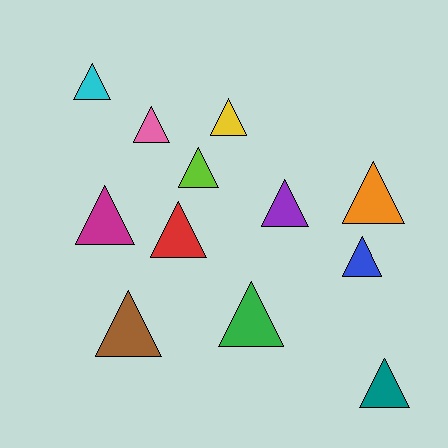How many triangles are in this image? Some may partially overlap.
There are 12 triangles.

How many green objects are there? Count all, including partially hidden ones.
There is 1 green object.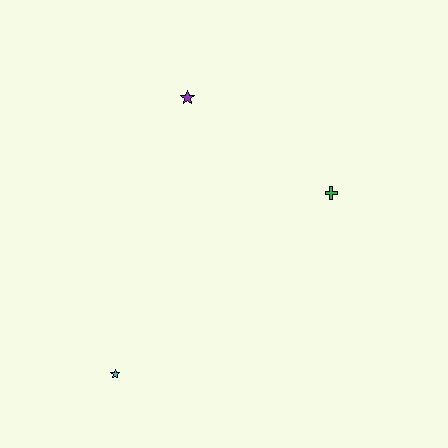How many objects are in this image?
There are 3 objects.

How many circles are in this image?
There are no circles.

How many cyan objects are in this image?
There is 1 cyan object.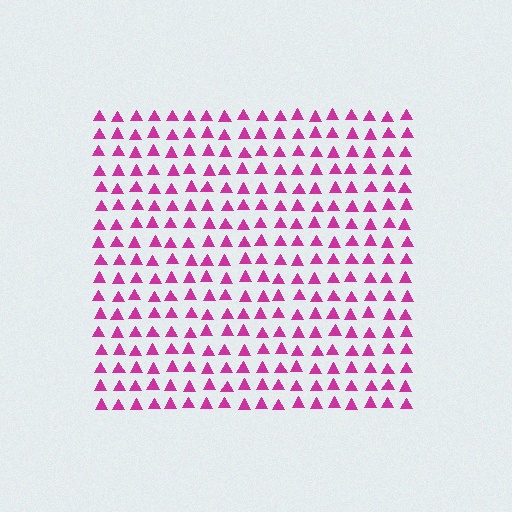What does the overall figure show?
The overall figure shows a square.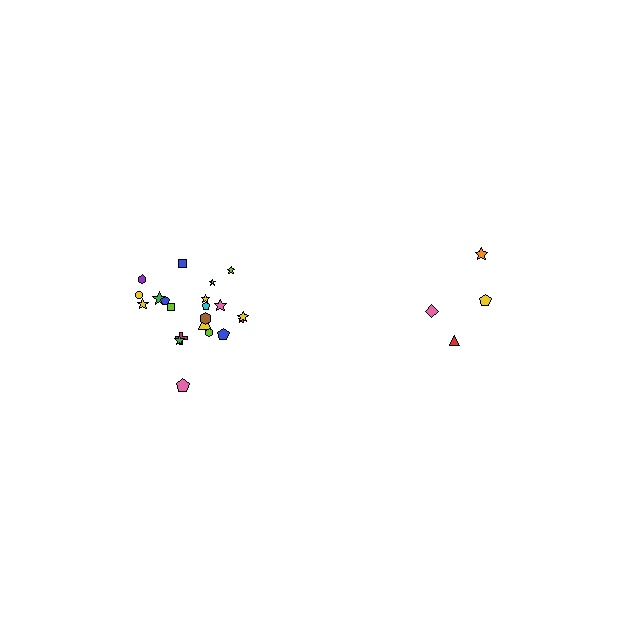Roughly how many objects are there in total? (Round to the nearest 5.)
Roughly 25 objects in total.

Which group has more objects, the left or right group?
The left group.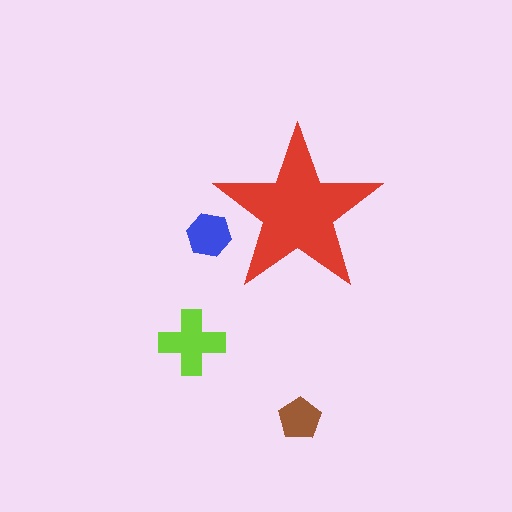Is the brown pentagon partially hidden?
No, the brown pentagon is fully visible.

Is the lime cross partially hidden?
No, the lime cross is fully visible.